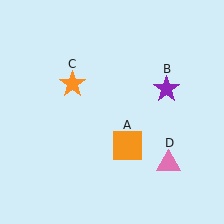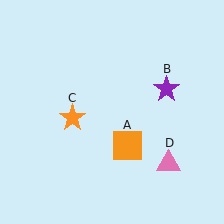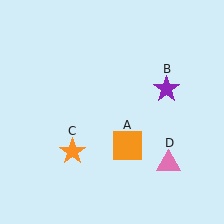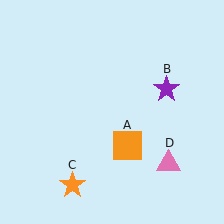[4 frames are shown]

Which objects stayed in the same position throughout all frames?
Orange square (object A) and purple star (object B) and pink triangle (object D) remained stationary.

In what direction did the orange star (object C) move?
The orange star (object C) moved down.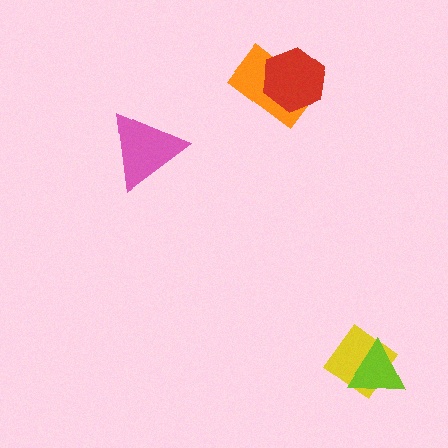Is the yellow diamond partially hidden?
Yes, it is partially covered by another shape.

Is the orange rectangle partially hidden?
Yes, it is partially covered by another shape.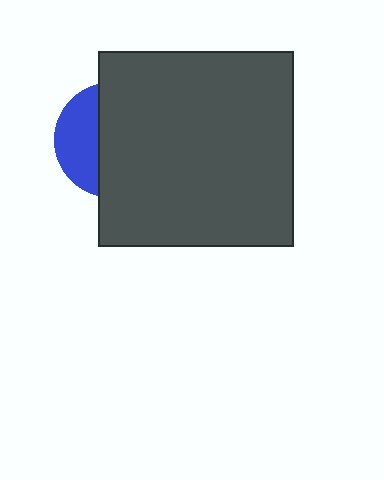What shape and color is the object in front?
The object in front is a dark gray square.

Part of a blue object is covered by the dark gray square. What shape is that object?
It is a circle.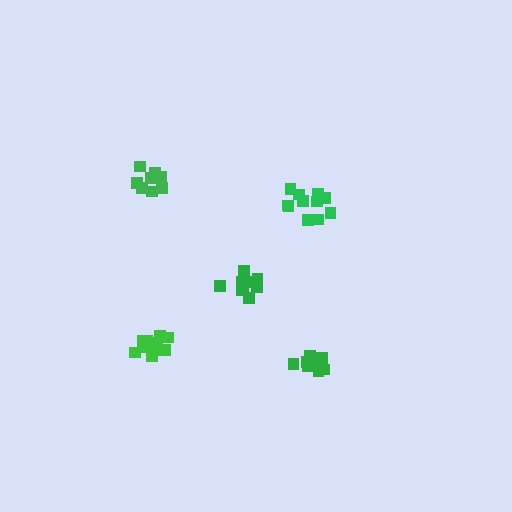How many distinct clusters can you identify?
There are 5 distinct clusters.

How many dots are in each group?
Group 1: 12 dots, Group 2: 11 dots, Group 3: 12 dots, Group 4: 9 dots, Group 5: 9 dots (53 total).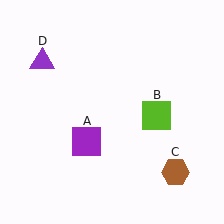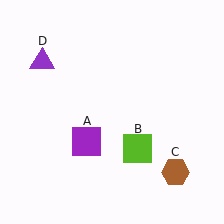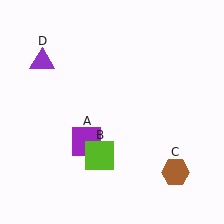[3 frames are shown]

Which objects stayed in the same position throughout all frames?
Purple square (object A) and brown hexagon (object C) and purple triangle (object D) remained stationary.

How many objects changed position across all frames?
1 object changed position: lime square (object B).